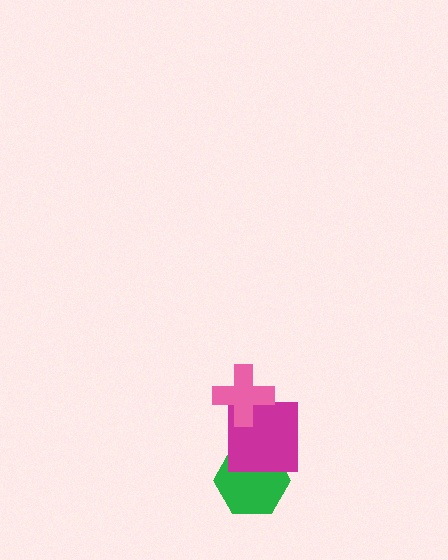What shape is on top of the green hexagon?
The magenta square is on top of the green hexagon.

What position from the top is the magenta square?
The magenta square is 2nd from the top.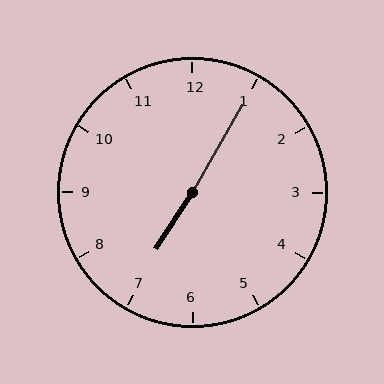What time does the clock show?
7:05.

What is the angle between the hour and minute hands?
Approximately 178 degrees.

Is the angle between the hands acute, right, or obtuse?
It is obtuse.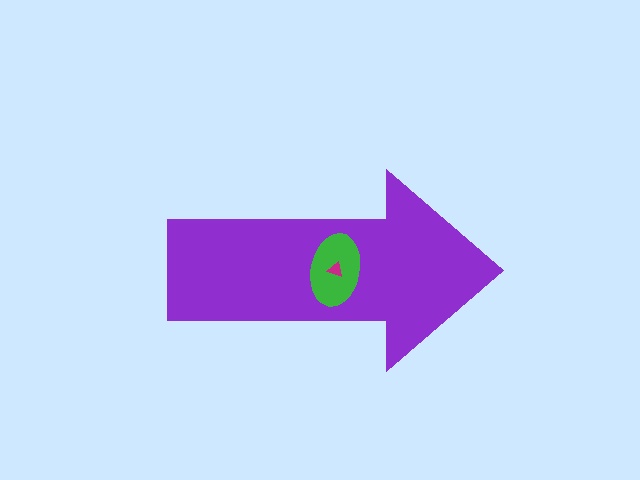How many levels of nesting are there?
3.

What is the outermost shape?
The purple arrow.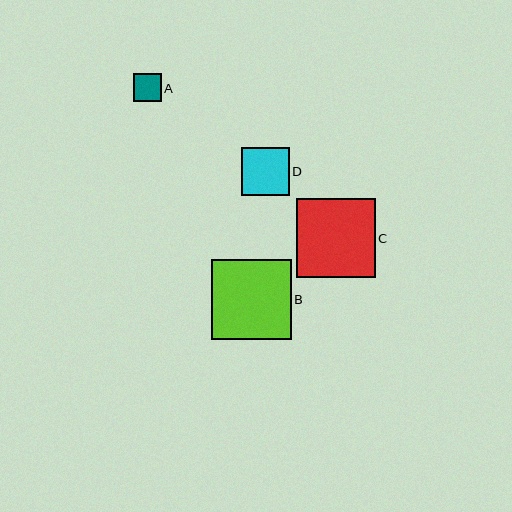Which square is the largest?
Square B is the largest with a size of approximately 79 pixels.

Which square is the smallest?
Square A is the smallest with a size of approximately 27 pixels.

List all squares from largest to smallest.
From largest to smallest: B, C, D, A.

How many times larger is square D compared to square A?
Square D is approximately 1.7 times the size of square A.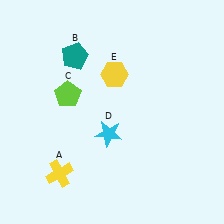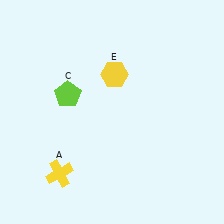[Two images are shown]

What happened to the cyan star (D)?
The cyan star (D) was removed in Image 2. It was in the bottom-left area of Image 1.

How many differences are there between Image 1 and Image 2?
There are 2 differences between the two images.